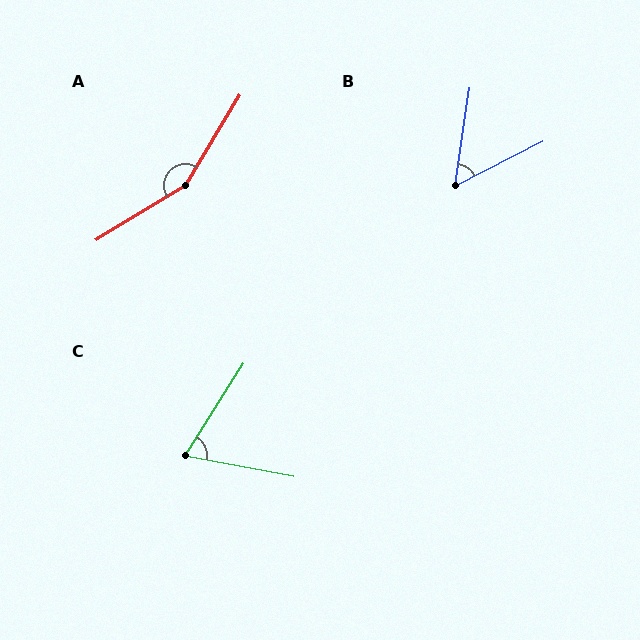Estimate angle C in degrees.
Approximately 69 degrees.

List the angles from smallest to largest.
B (55°), C (69°), A (152°).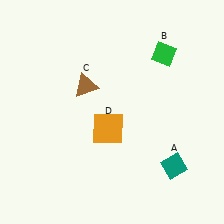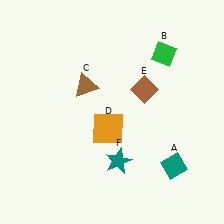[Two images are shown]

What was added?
A brown diamond (E), a teal star (F) were added in Image 2.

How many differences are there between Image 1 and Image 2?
There are 2 differences between the two images.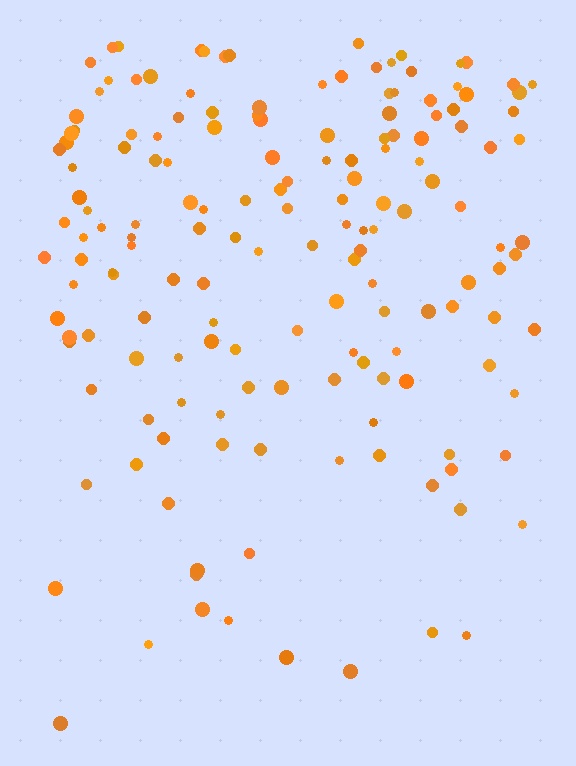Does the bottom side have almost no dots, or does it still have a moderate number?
Still a moderate number, just noticeably fewer than the top.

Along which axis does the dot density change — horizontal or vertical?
Vertical.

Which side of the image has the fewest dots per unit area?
The bottom.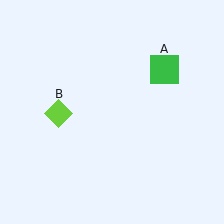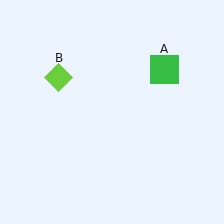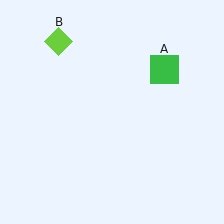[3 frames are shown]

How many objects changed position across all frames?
1 object changed position: lime diamond (object B).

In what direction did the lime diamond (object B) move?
The lime diamond (object B) moved up.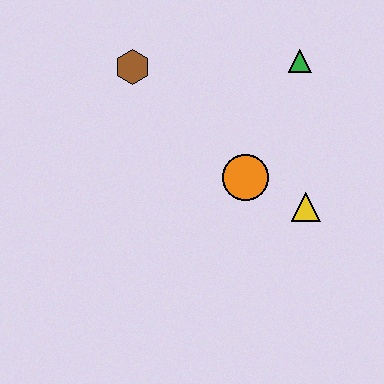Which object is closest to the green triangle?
The orange circle is closest to the green triangle.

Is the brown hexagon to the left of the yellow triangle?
Yes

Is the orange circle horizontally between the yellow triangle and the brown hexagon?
Yes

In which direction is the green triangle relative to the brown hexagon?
The green triangle is to the right of the brown hexagon.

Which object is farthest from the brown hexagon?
The yellow triangle is farthest from the brown hexagon.